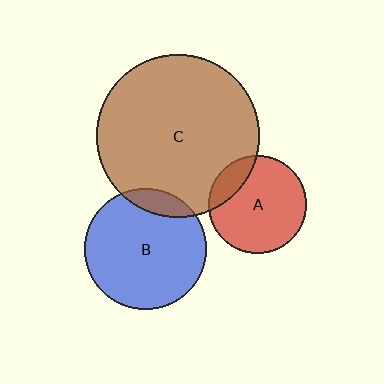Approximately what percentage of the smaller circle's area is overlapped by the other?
Approximately 20%.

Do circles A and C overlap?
Yes.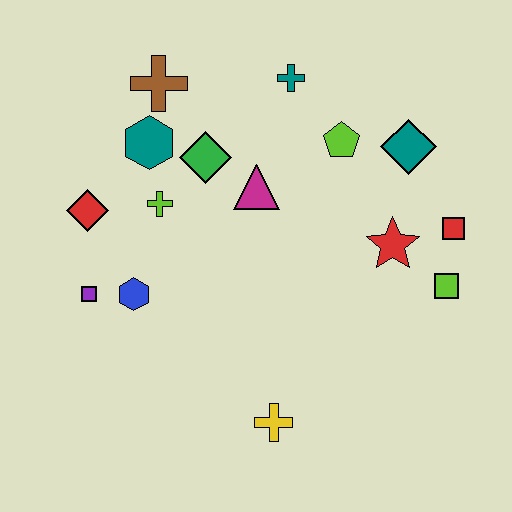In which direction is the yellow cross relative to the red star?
The yellow cross is below the red star.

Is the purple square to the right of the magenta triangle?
No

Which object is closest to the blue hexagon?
The purple square is closest to the blue hexagon.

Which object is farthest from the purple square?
The red square is farthest from the purple square.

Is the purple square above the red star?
No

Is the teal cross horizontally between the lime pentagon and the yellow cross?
Yes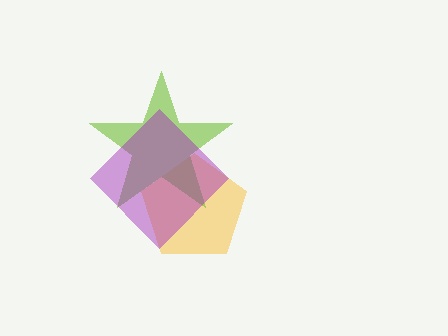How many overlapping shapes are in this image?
There are 3 overlapping shapes in the image.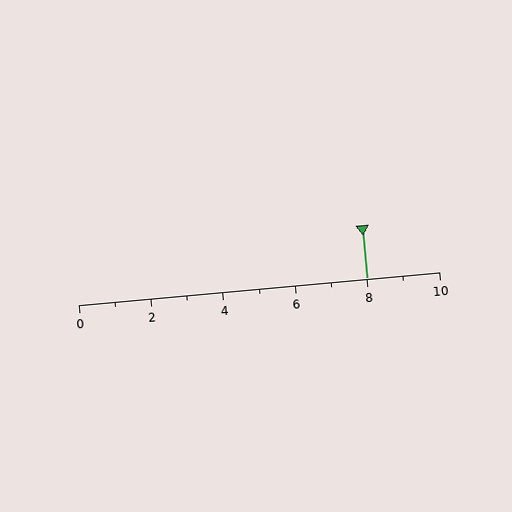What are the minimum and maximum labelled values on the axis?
The axis runs from 0 to 10.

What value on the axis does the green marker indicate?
The marker indicates approximately 8.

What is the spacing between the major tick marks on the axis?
The major ticks are spaced 2 apart.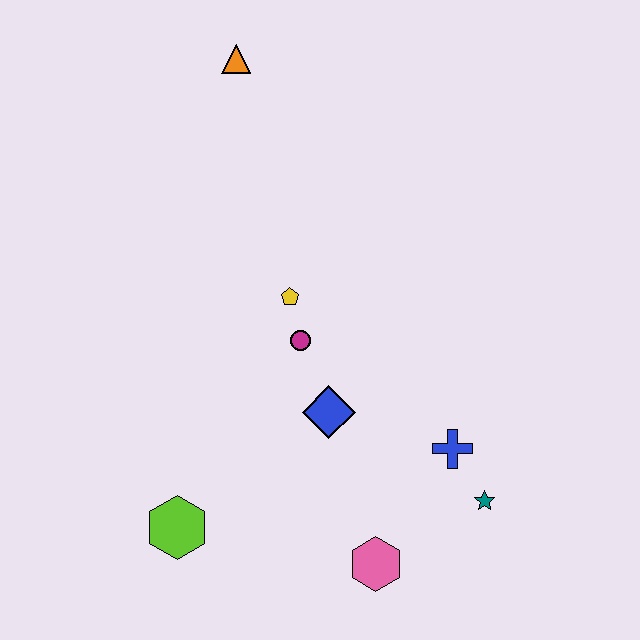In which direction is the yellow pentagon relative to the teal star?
The yellow pentagon is above the teal star.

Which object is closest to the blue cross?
The teal star is closest to the blue cross.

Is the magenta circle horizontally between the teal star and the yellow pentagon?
Yes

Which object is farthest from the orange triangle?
The pink hexagon is farthest from the orange triangle.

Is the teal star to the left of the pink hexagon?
No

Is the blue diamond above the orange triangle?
No